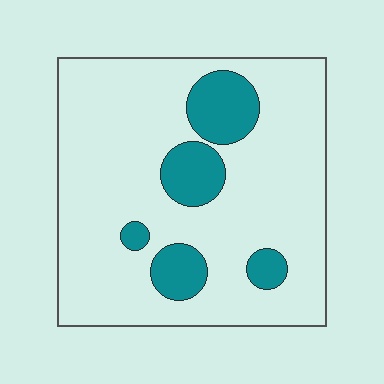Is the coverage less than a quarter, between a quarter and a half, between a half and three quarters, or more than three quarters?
Less than a quarter.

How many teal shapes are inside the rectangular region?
5.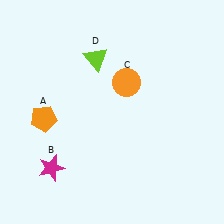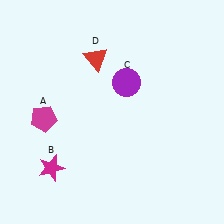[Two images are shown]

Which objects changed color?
A changed from orange to magenta. C changed from orange to purple. D changed from lime to red.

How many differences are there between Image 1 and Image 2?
There are 3 differences between the two images.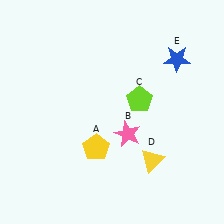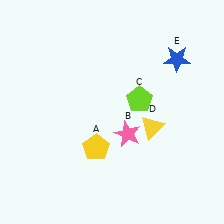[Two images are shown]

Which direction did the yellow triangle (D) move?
The yellow triangle (D) moved up.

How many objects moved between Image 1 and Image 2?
1 object moved between the two images.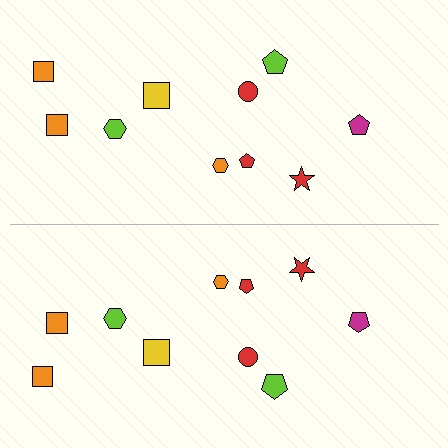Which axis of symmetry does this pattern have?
The pattern has a horizontal axis of symmetry running through the center of the image.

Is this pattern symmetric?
Yes, this pattern has bilateral (reflection) symmetry.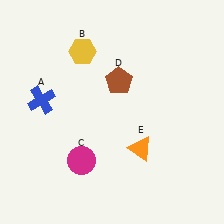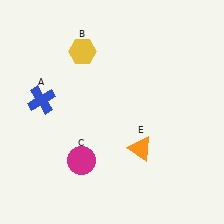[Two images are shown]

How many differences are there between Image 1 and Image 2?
There is 1 difference between the two images.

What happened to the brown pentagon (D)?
The brown pentagon (D) was removed in Image 2. It was in the top-right area of Image 1.